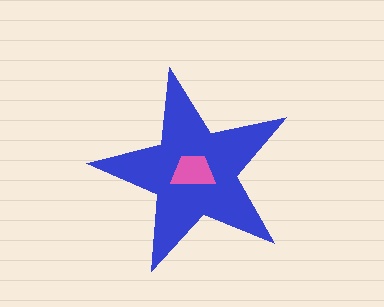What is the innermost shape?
The pink trapezoid.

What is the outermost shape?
The blue star.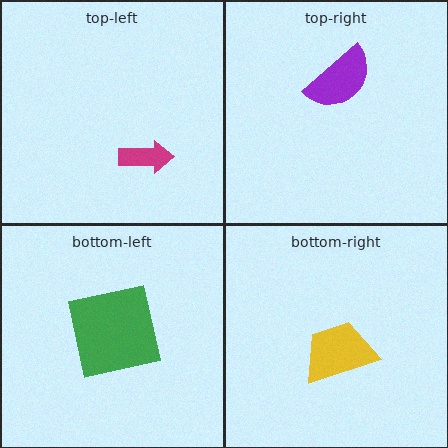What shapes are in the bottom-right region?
The yellow trapezoid.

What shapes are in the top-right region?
The purple semicircle.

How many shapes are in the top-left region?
1.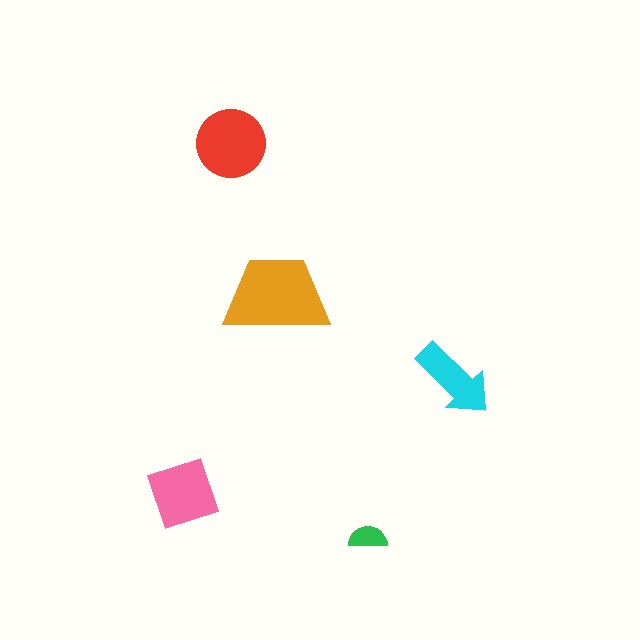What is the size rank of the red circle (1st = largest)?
2nd.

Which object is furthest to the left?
The pink diamond is leftmost.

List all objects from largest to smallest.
The orange trapezoid, the red circle, the pink diamond, the cyan arrow, the green semicircle.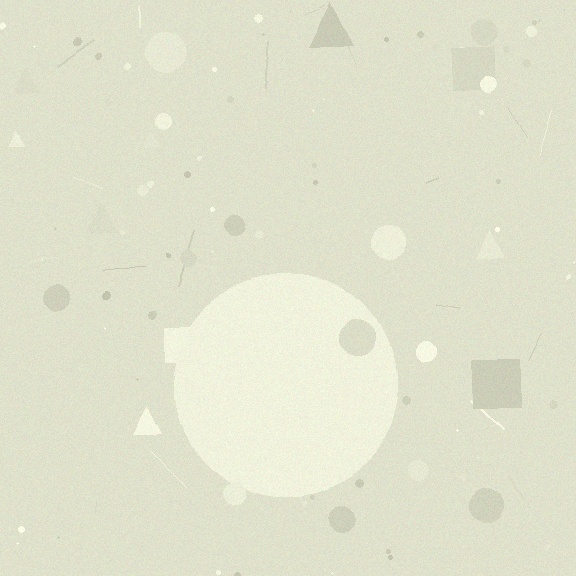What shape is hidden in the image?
A circle is hidden in the image.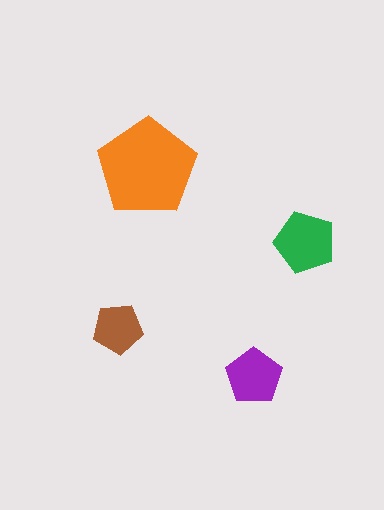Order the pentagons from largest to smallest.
the orange one, the green one, the purple one, the brown one.